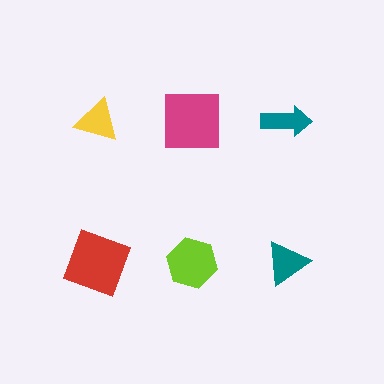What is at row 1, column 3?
A teal arrow.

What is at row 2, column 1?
A red square.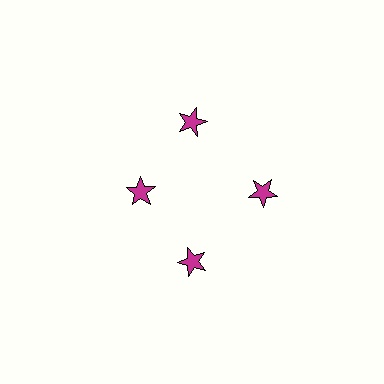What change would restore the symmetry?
The symmetry would be restored by moving it outward, back onto the ring so that all 4 stars sit at equal angles and equal distance from the center.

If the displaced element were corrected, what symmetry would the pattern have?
It would have 4-fold rotational symmetry — the pattern would map onto itself every 90 degrees.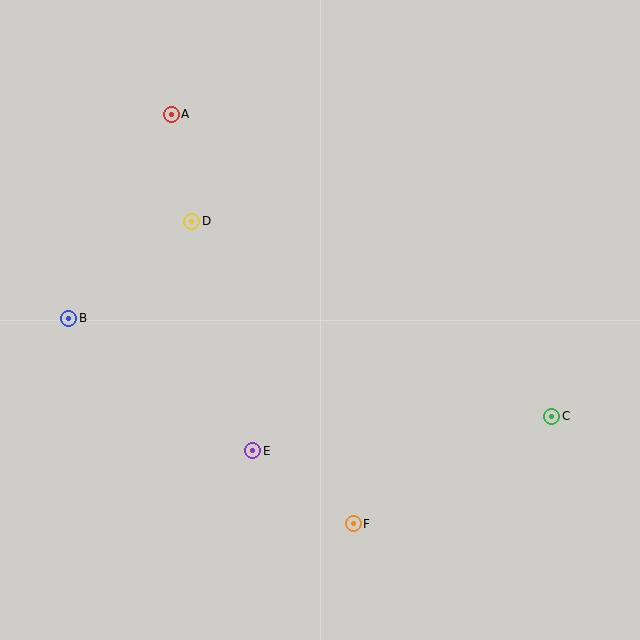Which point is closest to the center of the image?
Point E at (253, 451) is closest to the center.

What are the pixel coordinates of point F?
Point F is at (353, 524).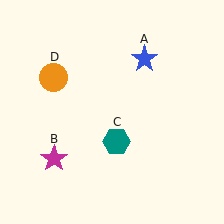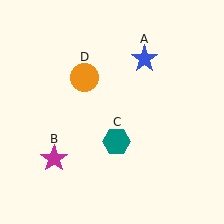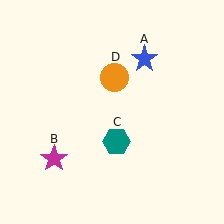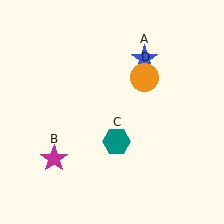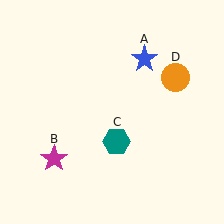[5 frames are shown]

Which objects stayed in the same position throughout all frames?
Blue star (object A) and magenta star (object B) and teal hexagon (object C) remained stationary.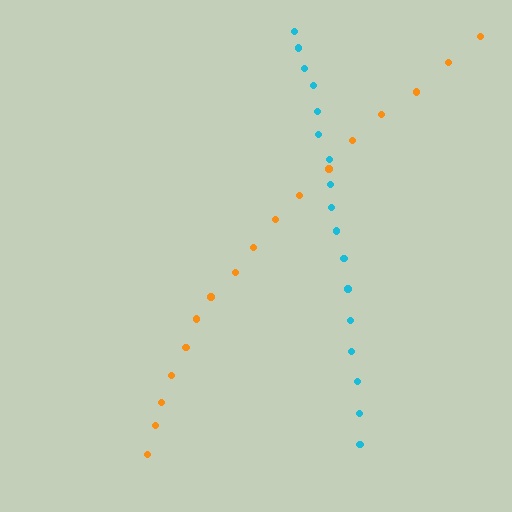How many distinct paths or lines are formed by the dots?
There are 2 distinct paths.